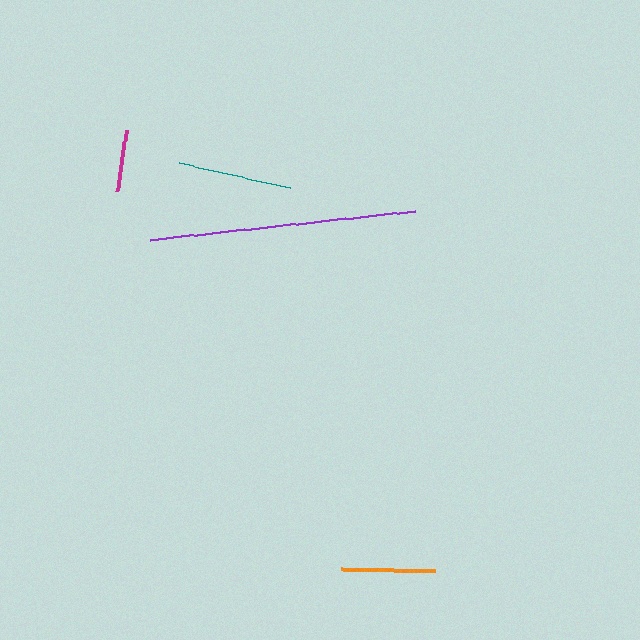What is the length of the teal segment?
The teal segment is approximately 113 pixels long.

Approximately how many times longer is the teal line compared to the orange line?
The teal line is approximately 1.2 times the length of the orange line.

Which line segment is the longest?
The purple line is the longest at approximately 268 pixels.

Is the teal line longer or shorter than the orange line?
The teal line is longer than the orange line.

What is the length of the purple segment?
The purple segment is approximately 268 pixels long.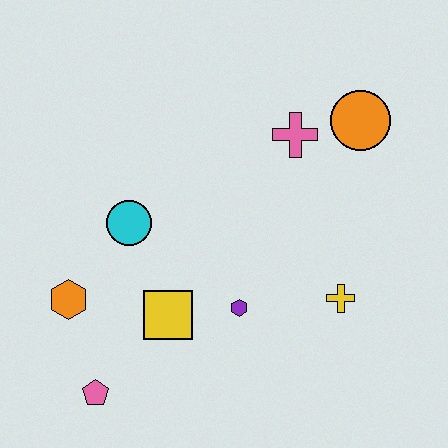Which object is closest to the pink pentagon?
The orange hexagon is closest to the pink pentagon.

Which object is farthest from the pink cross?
The pink pentagon is farthest from the pink cross.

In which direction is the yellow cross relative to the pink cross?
The yellow cross is below the pink cross.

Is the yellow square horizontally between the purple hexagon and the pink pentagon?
Yes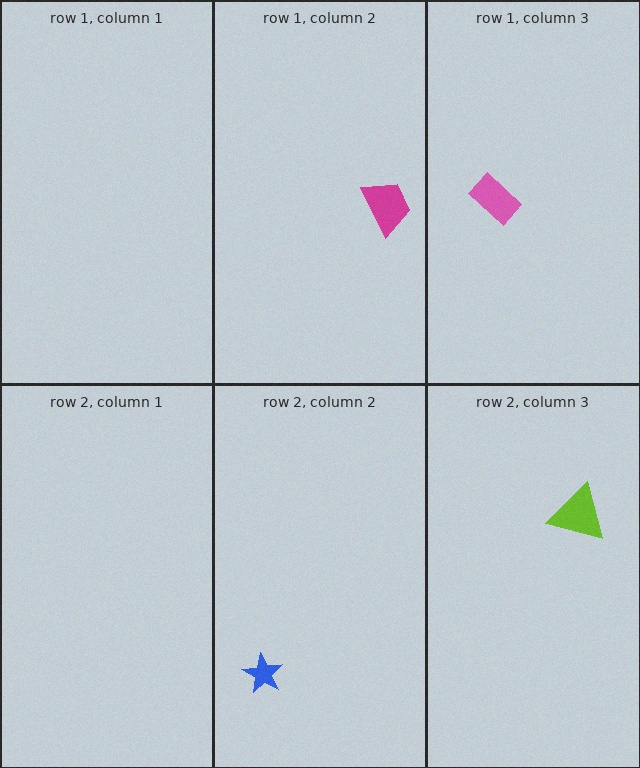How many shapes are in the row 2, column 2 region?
1.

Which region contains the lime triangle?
The row 2, column 3 region.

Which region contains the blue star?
The row 2, column 2 region.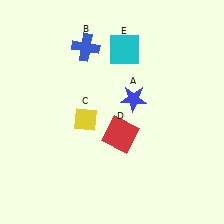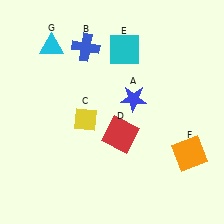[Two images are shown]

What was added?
An orange square (F), a cyan triangle (G) were added in Image 2.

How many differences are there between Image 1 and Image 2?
There are 2 differences between the two images.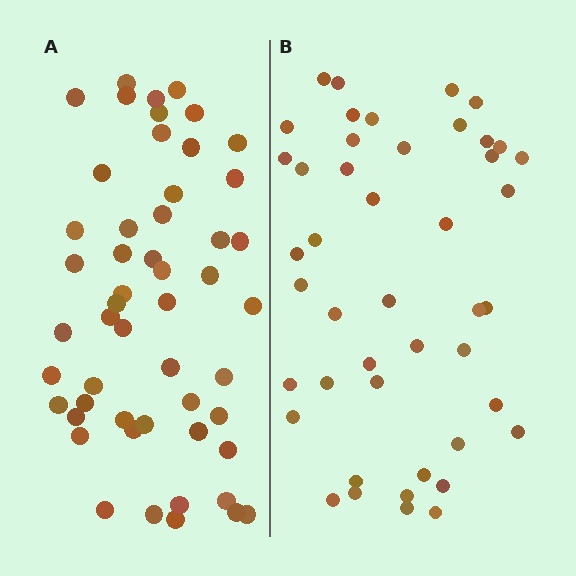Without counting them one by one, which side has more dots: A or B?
Region A (the left region) has more dots.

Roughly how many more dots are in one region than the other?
Region A has roughly 8 or so more dots than region B.